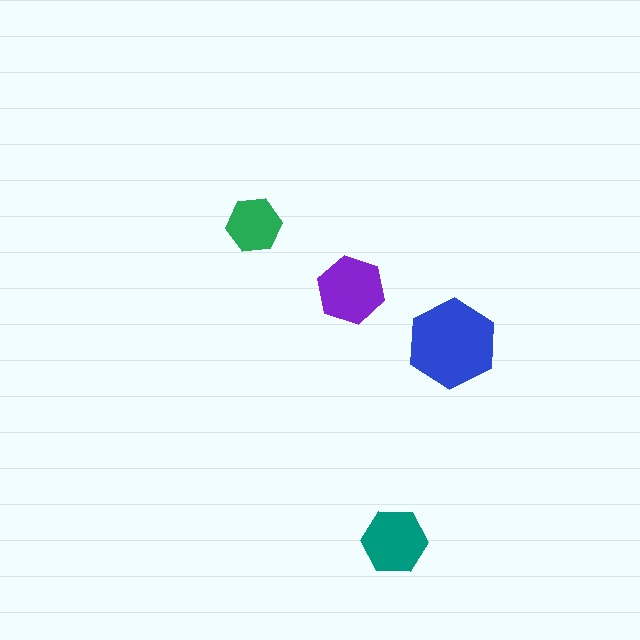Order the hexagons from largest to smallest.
the blue one, the purple one, the teal one, the green one.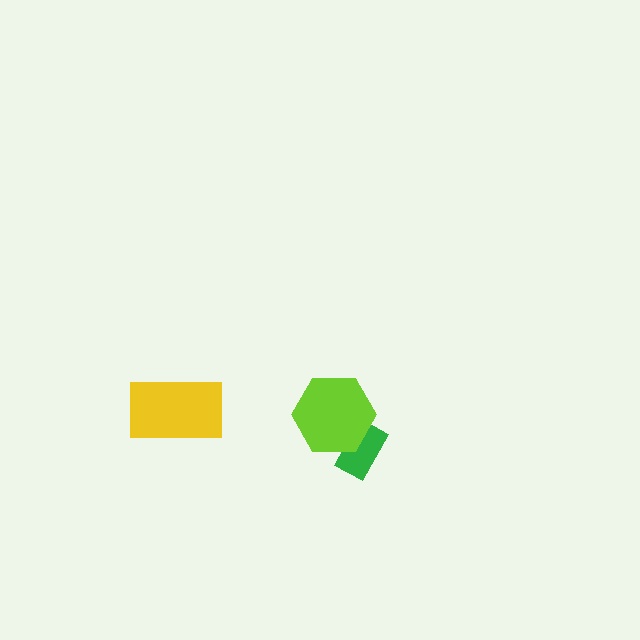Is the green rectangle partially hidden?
Yes, it is partially covered by another shape.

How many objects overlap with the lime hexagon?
1 object overlaps with the lime hexagon.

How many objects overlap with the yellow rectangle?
0 objects overlap with the yellow rectangle.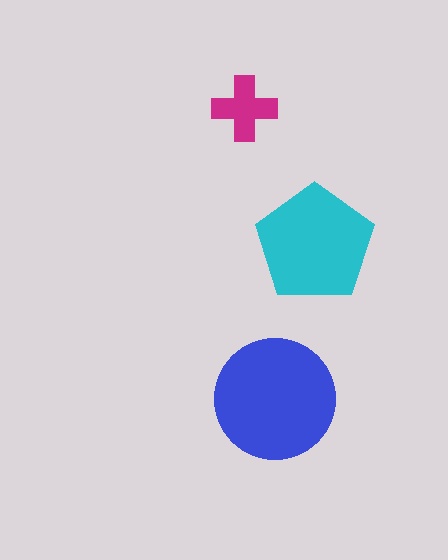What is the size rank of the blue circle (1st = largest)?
1st.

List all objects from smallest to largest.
The magenta cross, the cyan pentagon, the blue circle.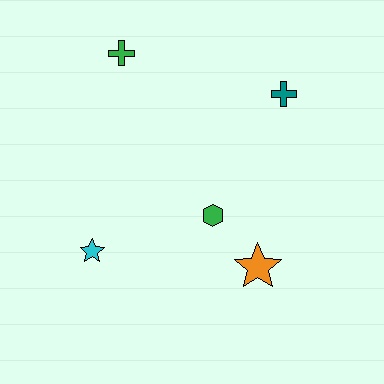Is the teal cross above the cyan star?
Yes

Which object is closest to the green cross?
The teal cross is closest to the green cross.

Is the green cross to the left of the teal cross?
Yes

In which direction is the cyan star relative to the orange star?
The cyan star is to the left of the orange star.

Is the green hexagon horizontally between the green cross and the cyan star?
No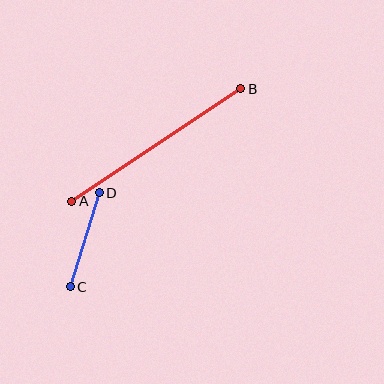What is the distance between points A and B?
The distance is approximately 203 pixels.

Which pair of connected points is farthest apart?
Points A and B are farthest apart.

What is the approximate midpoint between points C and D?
The midpoint is at approximately (85, 240) pixels.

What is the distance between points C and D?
The distance is approximately 98 pixels.